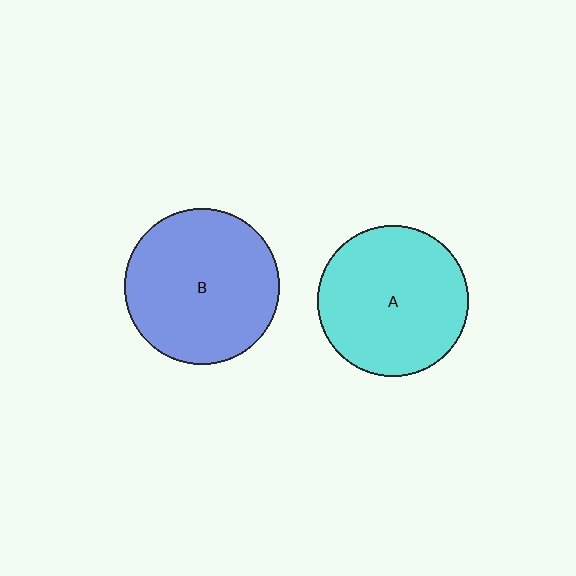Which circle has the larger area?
Circle B (blue).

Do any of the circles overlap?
No, none of the circles overlap.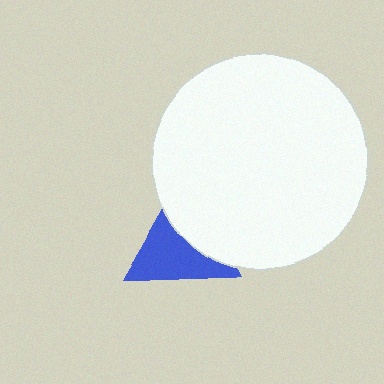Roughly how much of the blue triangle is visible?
About half of it is visible (roughly 61%).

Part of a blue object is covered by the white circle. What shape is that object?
It is a triangle.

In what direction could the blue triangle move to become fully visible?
The blue triangle could move toward the lower-left. That would shift it out from behind the white circle entirely.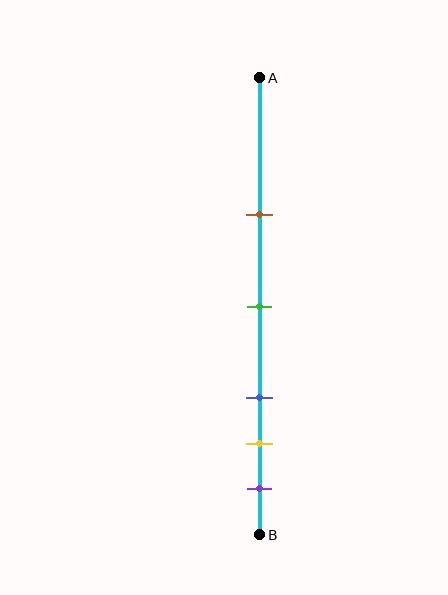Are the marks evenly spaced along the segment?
No, the marks are not evenly spaced.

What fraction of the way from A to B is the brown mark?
The brown mark is approximately 30% (0.3) of the way from A to B.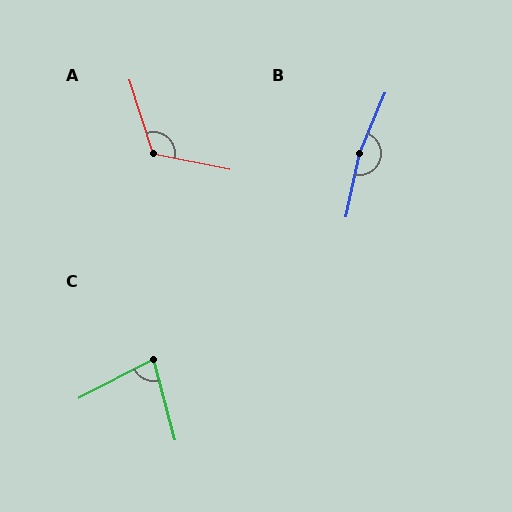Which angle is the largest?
B, at approximately 169 degrees.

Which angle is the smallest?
C, at approximately 78 degrees.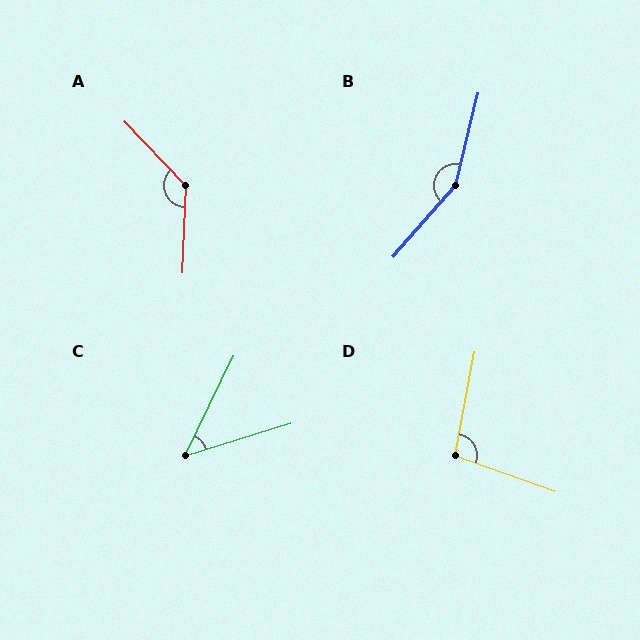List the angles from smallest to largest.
C (47°), D (99°), A (134°), B (152°).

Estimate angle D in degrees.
Approximately 99 degrees.